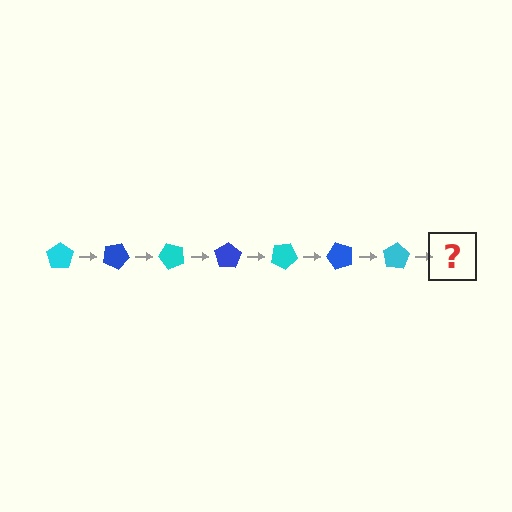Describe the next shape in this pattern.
It should be a blue pentagon, rotated 175 degrees from the start.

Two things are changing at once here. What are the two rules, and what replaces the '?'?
The two rules are that it rotates 25 degrees each step and the color cycles through cyan and blue. The '?' should be a blue pentagon, rotated 175 degrees from the start.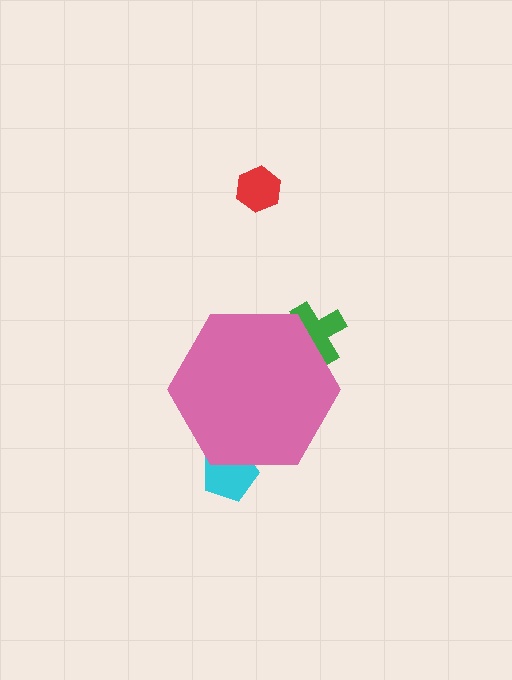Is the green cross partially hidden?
Yes, the green cross is partially hidden behind the pink hexagon.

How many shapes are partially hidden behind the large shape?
2 shapes are partially hidden.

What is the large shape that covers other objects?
A pink hexagon.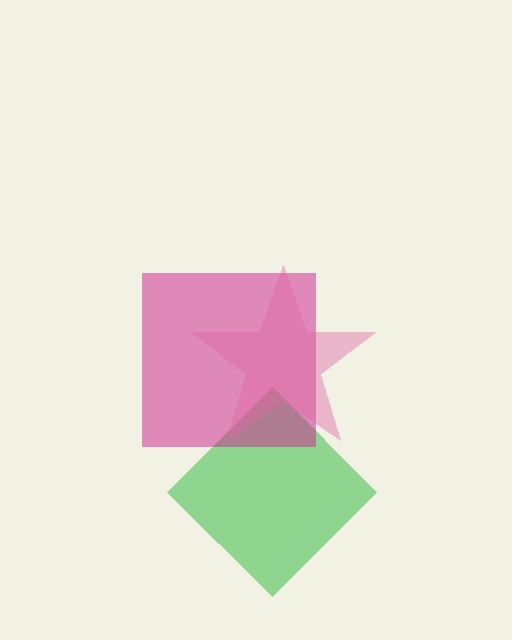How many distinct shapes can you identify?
There are 3 distinct shapes: a green diamond, a magenta square, a pink star.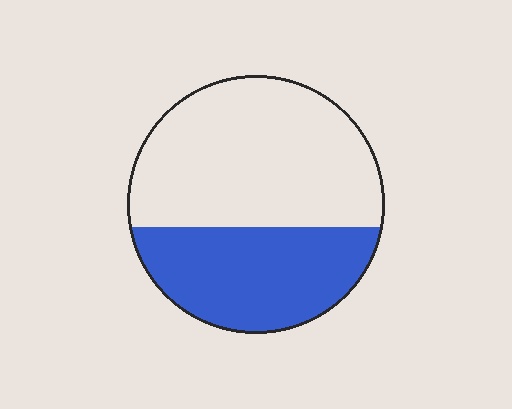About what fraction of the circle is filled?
About two fifths (2/5).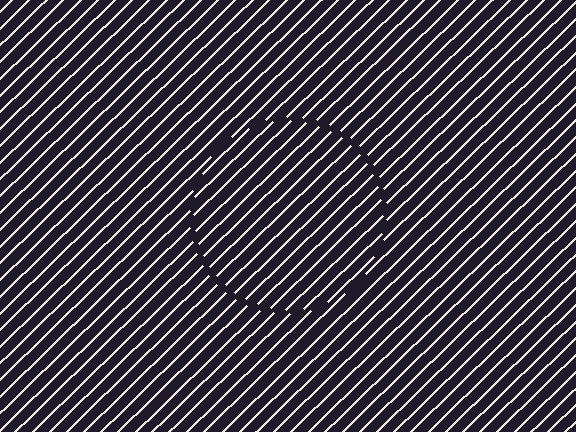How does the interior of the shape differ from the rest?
The interior of the shape contains the same grating, shifted by half a period — the contour is defined by the phase discontinuity where line-ends from the inner and outer gratings abut.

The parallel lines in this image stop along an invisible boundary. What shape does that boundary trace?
An illusory circle. The interior of the shape contains the same grating, shifted by half a period — the contour is defined by the phase discontinuity where line-ends from the inner and outer gratings abut.